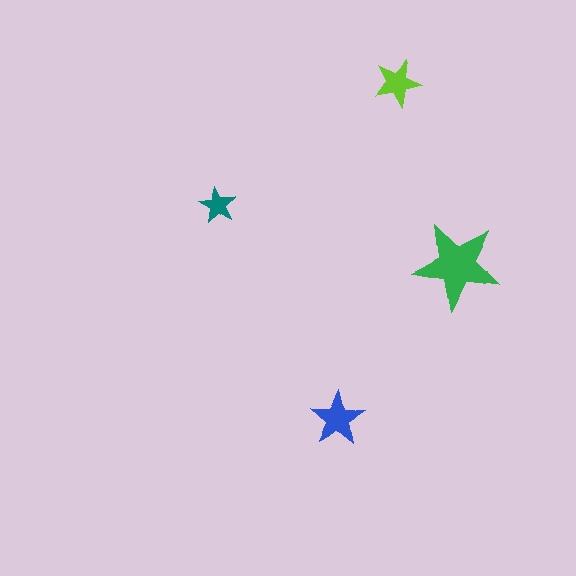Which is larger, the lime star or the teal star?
The lime one.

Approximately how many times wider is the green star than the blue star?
About 1.5 times wider.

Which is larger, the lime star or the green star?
The green one.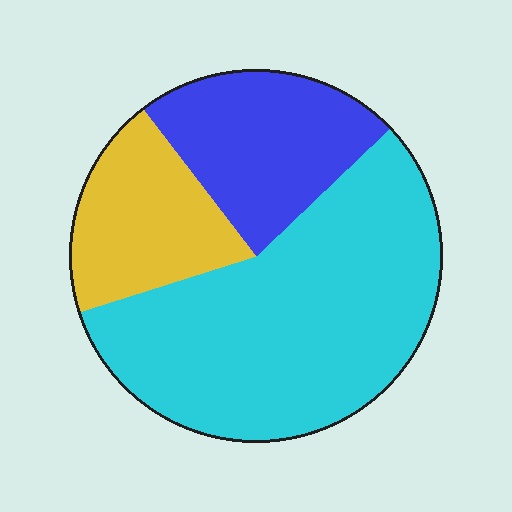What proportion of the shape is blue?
Blue covers 23% of the shape.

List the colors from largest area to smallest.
From largest to smallest: cyan, blue, yellow.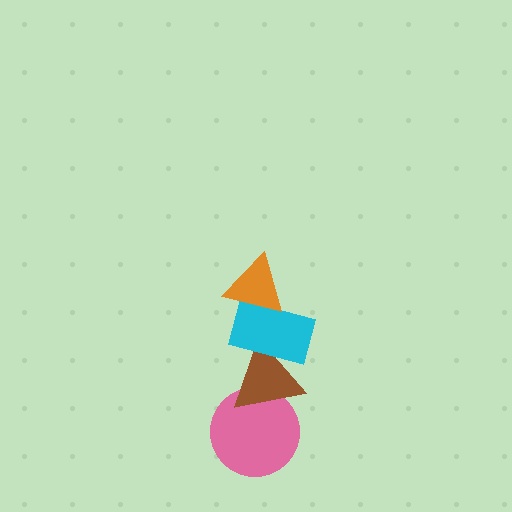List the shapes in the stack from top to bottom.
From top to bottom: the orange triangle, the cyan rectangle, the brown triangle, the pink circle.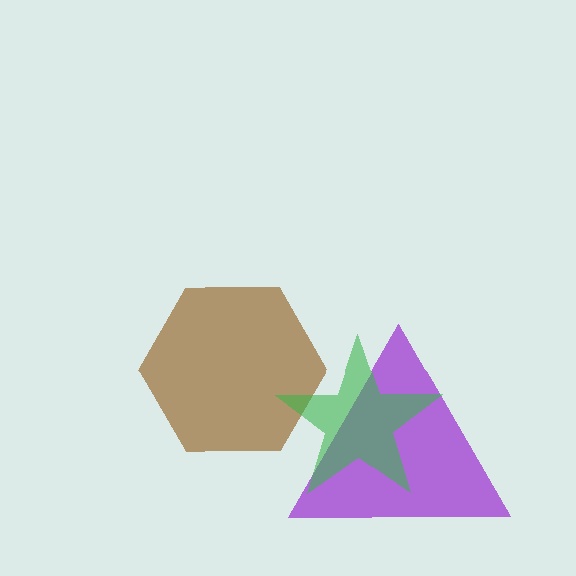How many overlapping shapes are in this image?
There are 3 overlapping shapes in the image.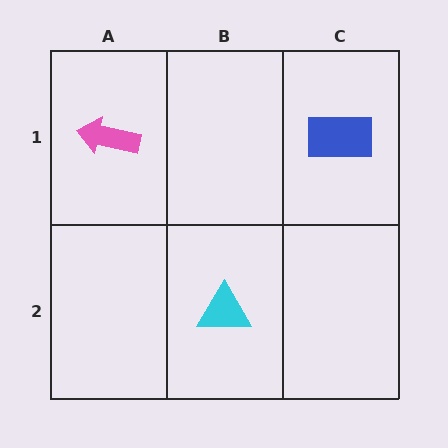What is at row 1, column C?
A blue rectangle.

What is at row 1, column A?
A pink arrow.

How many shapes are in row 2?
1 shape.